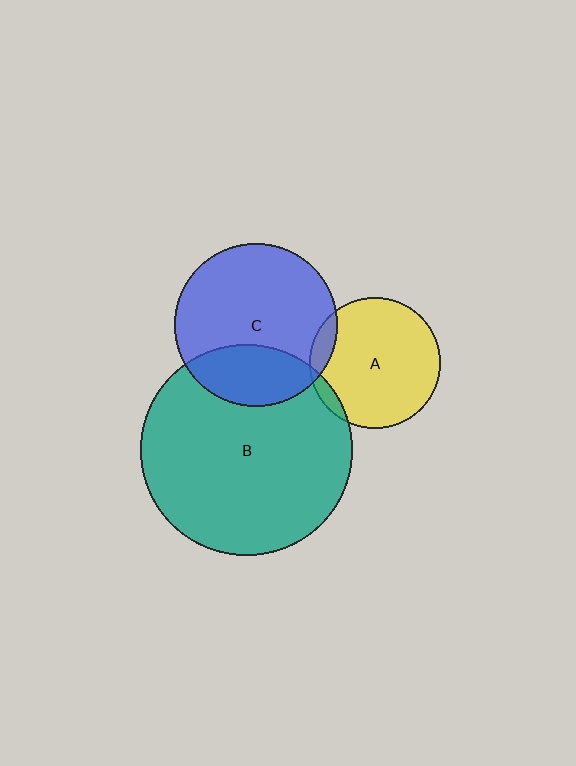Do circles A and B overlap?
Yes.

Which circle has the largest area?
Circle B (teal).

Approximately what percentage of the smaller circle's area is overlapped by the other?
Approximately 5%.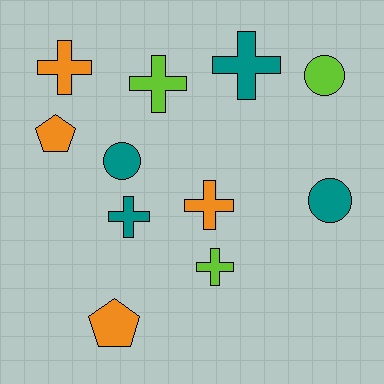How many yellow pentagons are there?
There are no yellow pentagons.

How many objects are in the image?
There are 11 objects.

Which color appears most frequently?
Orange, with 4 objects.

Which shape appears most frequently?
Cross, with 6 objects.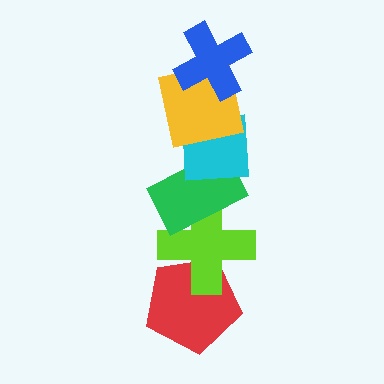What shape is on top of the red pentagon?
The lime cross is on top of the red pentagon.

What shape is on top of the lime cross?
The green rectangle is on top of the lime cross.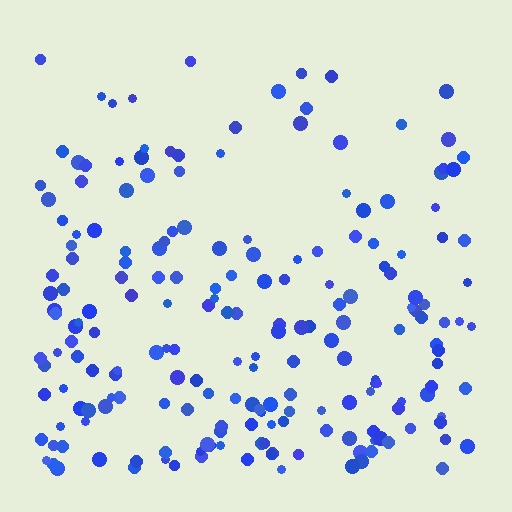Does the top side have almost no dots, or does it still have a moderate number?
Still a moderate number, just noticeably fewer than the bottom.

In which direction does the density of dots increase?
From top to bottom, with the bottom side densest.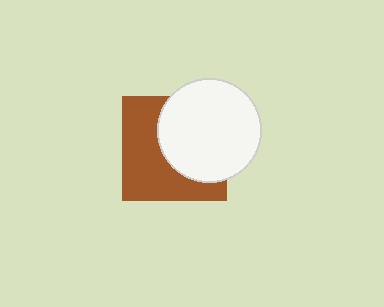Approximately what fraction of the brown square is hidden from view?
Roughly 48% of the brown square is hidden behind the white circle.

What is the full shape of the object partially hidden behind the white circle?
The partially hidden object is a brown square.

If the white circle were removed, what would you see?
You would see the complete brown square.